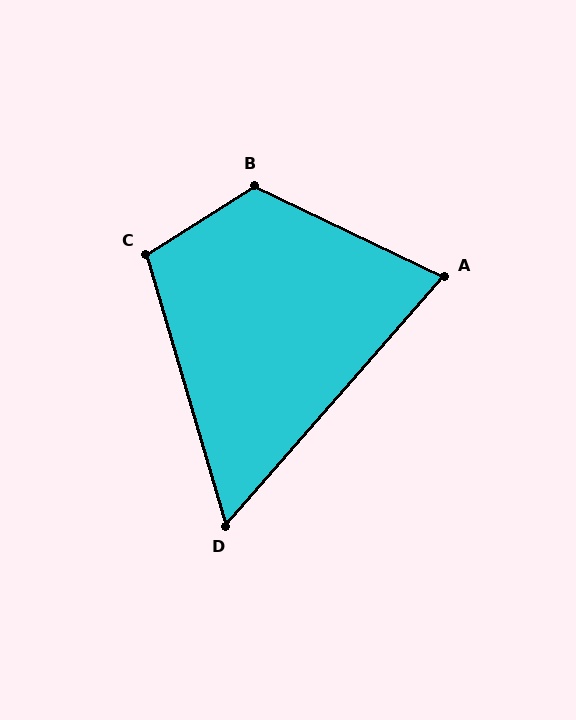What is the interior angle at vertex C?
Approximately 106 degrees (obtuse).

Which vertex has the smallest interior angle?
D, at approximately 58 degrees.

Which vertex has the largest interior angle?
B, at approximately 122 degrees.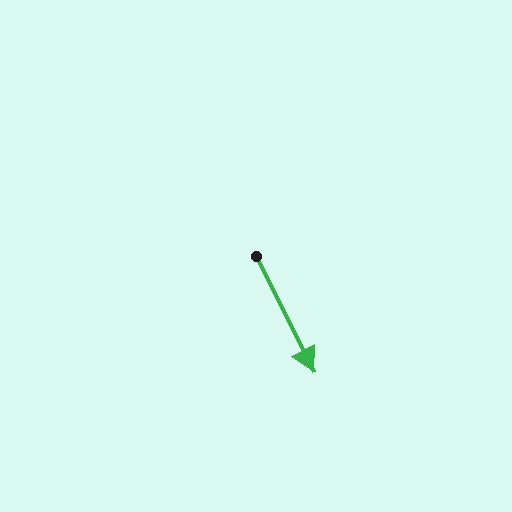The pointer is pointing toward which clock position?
Roughly 5 o'clock.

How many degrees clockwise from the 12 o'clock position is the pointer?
Approximately 153 degrees.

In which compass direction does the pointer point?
Southeast.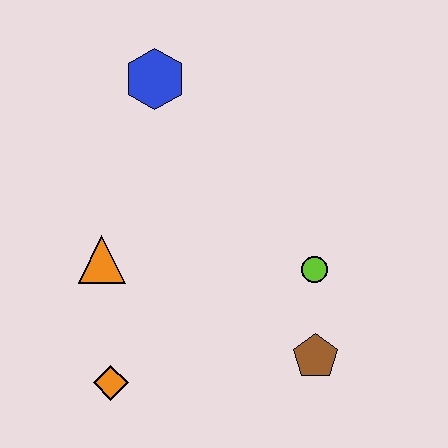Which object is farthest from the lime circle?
The blue hexagon is farthest from the lime circle.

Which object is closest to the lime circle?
The brown pentagon is closest to the lime circle.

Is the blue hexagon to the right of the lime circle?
No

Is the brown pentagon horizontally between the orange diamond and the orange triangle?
No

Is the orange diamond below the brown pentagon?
Yes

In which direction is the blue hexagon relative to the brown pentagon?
The blue hexagon is above the brown pentagon.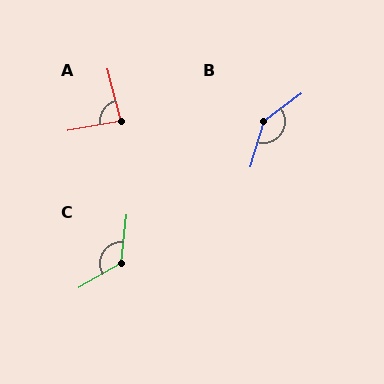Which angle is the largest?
B, at approximately 144 degrees.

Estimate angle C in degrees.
Approximately 126 degrees.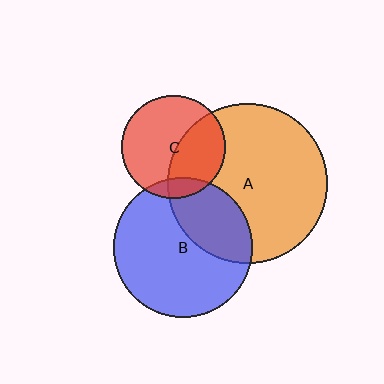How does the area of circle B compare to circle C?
Approximately 1.8 times.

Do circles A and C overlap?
Yes.